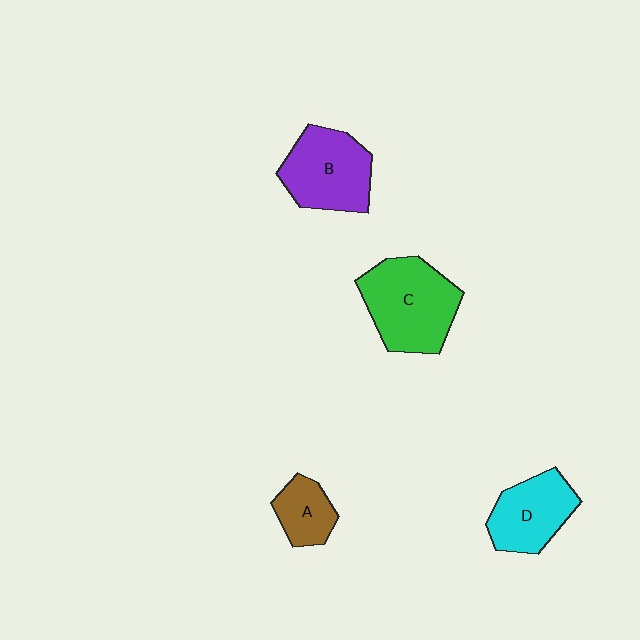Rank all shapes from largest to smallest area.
From largest to smallest: C (green), B (purple), D (cyan), A (brown).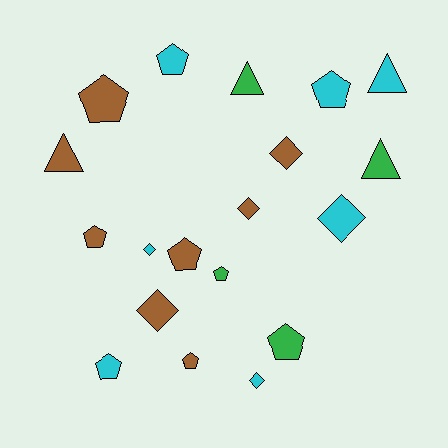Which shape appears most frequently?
Pentagon, with 9 objects.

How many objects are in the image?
There are 19 objects.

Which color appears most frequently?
Brown, with 8 objects.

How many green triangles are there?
There are 2 green triangles.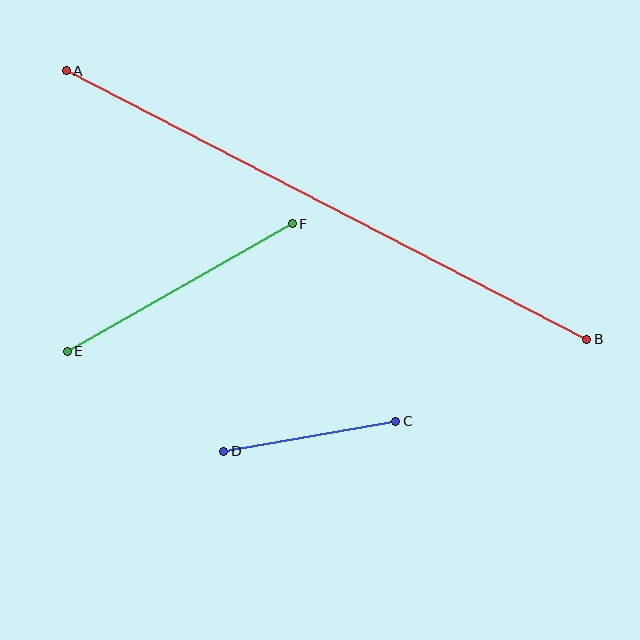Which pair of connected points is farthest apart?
Points A and B are farthest apart.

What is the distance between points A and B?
The distance is approximately 586 pixels.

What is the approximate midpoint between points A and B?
The midpoint is at approximately (326, 205) pixels.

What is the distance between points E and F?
The distance is approximately 258 pixels.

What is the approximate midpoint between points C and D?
The midpoint is at approximately (310, 436) pixels.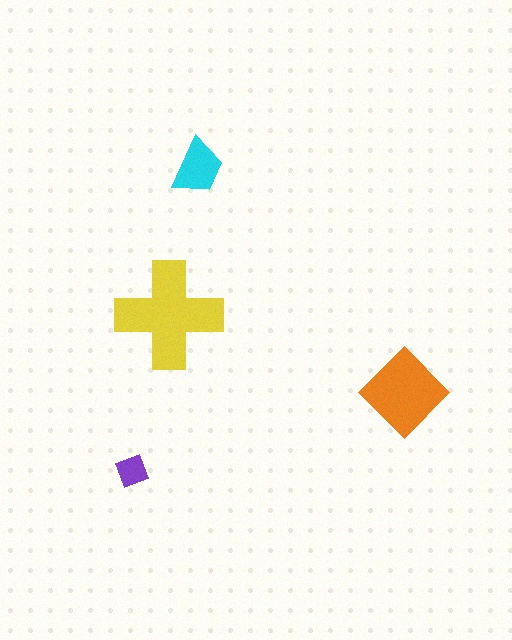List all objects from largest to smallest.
The yellow cross, the orange diamond, the cyan trapezoid, the purple square.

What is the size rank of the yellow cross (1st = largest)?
1st.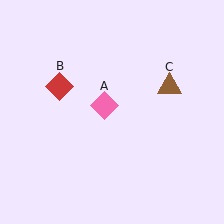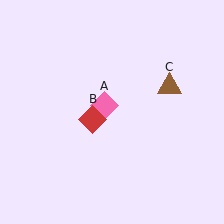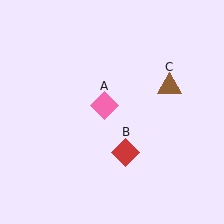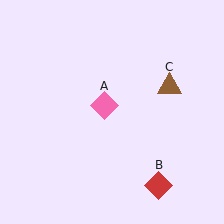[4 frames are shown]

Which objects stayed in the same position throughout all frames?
Pink diamond (object A) and brown triangle (object C) remained stationary.